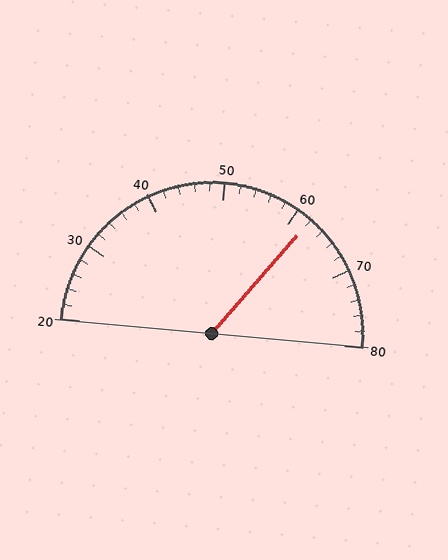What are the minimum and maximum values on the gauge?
The gauge ranges from 20 to 80.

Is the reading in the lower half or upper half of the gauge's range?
The reading is in the upper half of the range (20 to 80).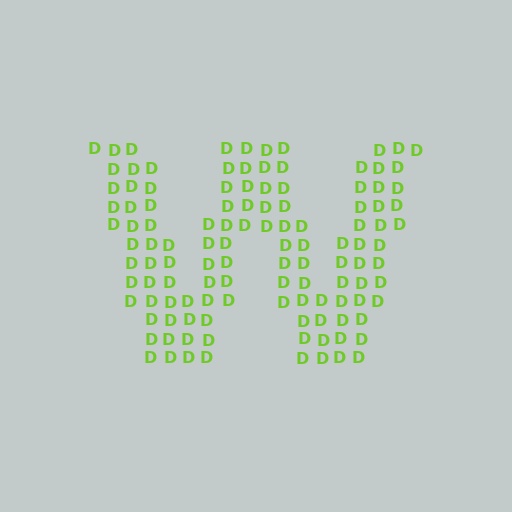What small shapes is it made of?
It is made of small letter D's.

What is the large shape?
The large shape is the letter W.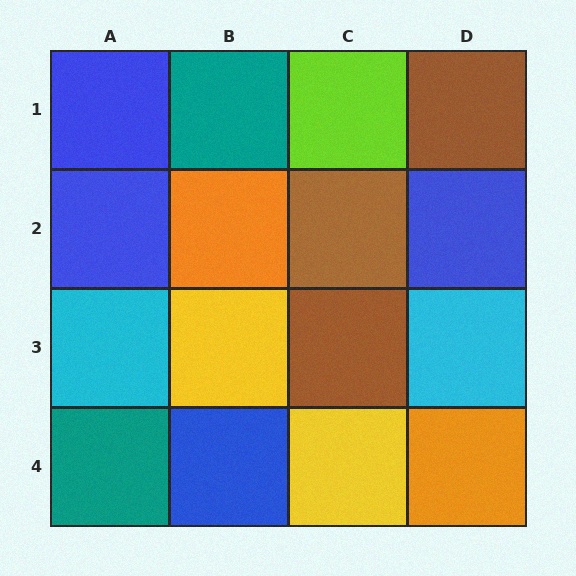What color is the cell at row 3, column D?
Cyan.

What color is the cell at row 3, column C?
Brown.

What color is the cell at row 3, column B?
Yellow.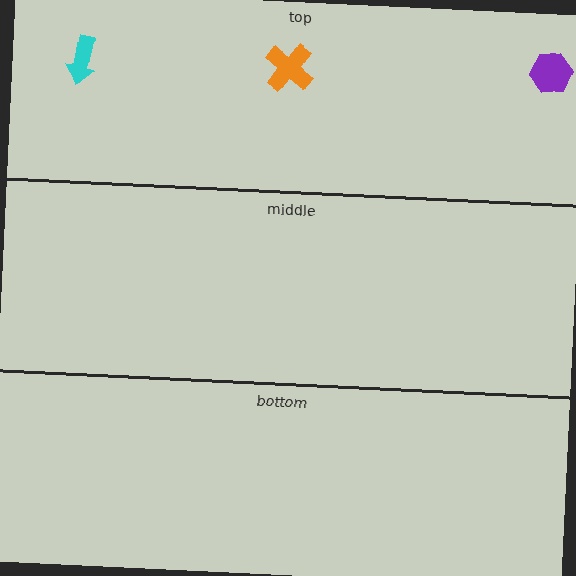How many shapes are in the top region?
3.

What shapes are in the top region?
The cyan arrow, the purple hexagon, the orange cross.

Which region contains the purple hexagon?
The top region.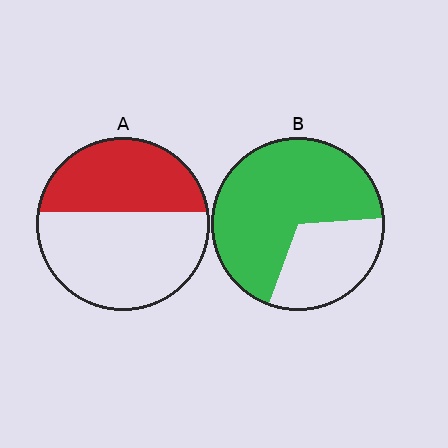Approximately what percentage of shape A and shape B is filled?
A is approximately 40% and B is approximately 70%.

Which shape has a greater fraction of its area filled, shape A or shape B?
Shape B.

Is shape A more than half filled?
No.